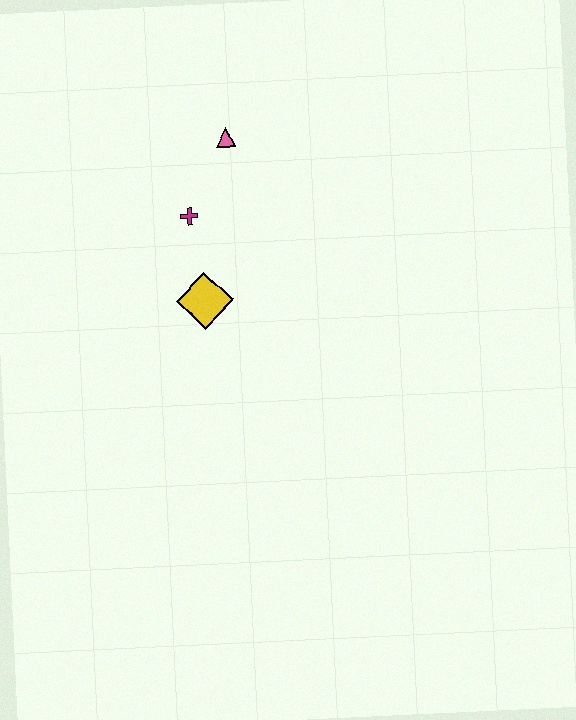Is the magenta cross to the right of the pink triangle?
No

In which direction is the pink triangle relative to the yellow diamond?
The pink triangle is above the yellow diamond.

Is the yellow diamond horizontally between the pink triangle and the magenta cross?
Yes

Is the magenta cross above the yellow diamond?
Yes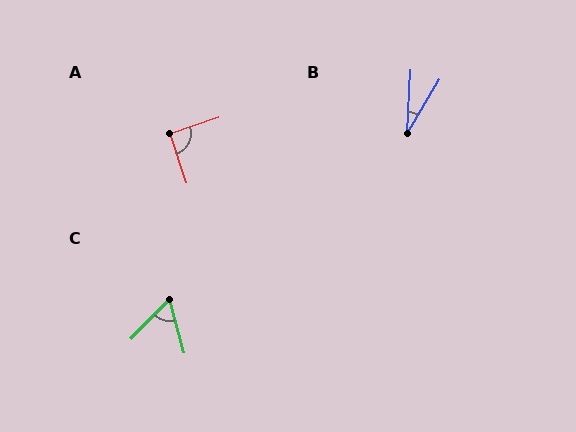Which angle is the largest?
A, at approximately 90 degrees.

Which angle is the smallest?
B, at approximately 28 degrees.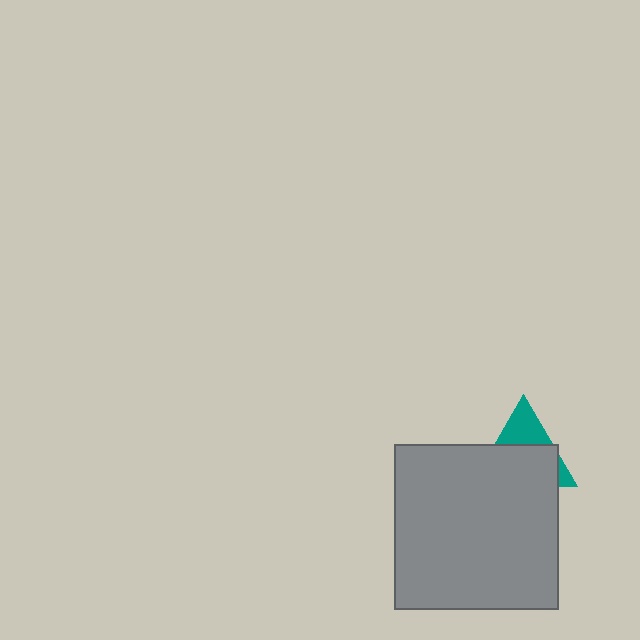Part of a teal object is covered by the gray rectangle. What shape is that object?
It is a triangle.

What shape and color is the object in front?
The object in front is a gray rectangle.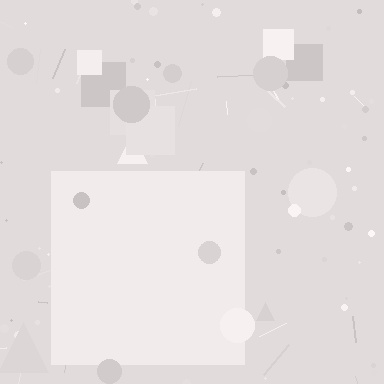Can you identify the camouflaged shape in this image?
The camouflaged shape is a square.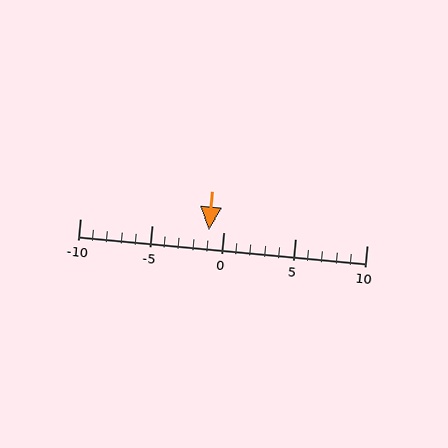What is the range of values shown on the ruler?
The ruler shows values from -10 to 10.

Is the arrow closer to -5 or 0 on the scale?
The arrow is closer to 0.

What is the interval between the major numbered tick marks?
The major tick marks are spaced 5 units apart.